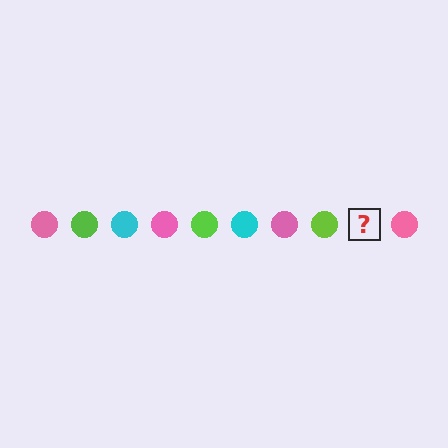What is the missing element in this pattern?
The missing element is a cyan circle.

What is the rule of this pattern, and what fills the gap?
The rule is that the pattern cycles through pink, lime, cyan circles. The gap should be filled with a cyan circle.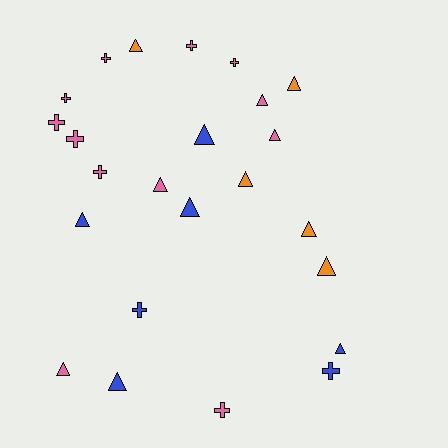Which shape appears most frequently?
Triangle, with 14 objects.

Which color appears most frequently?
Pink, with 12 objects.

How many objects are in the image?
There are 24 objects.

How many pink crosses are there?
There are 8 pink crosses.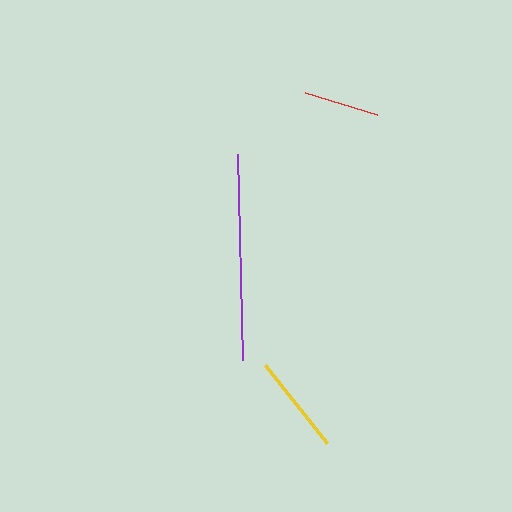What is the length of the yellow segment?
The yellow segment is approximately 99 pixels long.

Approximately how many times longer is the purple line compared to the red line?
The purple line is approximately 2.7 times the length of the red line.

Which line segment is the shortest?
The red line is the shortest at approximately 75 pixels.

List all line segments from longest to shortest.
From longest to shortest: purple, yellow, red.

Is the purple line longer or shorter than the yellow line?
The purple line is longer than the yellow line.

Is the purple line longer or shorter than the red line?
The purple line is longer than the red line.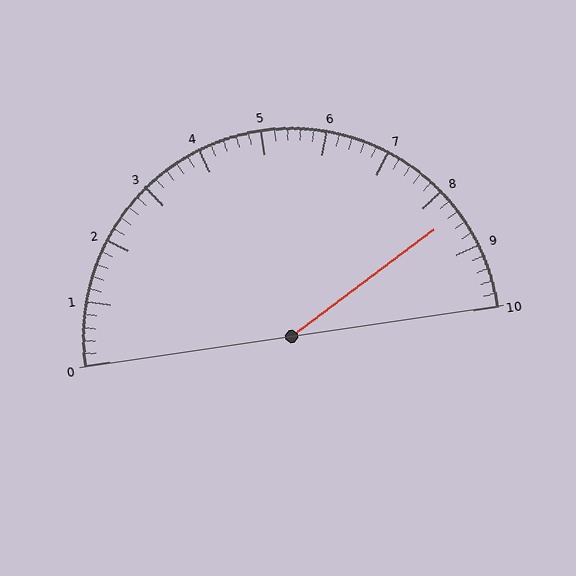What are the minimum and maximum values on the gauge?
The gauge ranges from 0 to 10.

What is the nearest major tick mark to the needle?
The nearest major tick mark is 8.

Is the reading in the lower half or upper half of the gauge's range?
The reading is in the upper half of the range (0 to 10).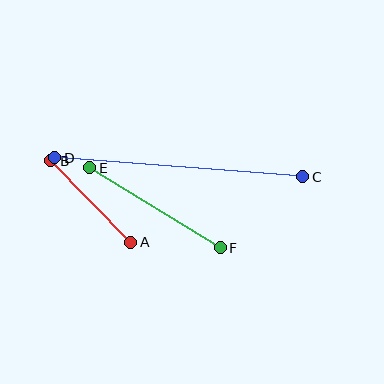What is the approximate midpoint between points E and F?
The midpoint is at approximately (155, 208) pixels.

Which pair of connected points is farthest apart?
Points C and D are farthest apart.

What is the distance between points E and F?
The distance is approximately 153 pixels.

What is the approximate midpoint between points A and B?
The midpoint is at approximately (91, 201) pixels.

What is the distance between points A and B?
The distance is approximately 115 pixels.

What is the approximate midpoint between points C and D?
The midpoint is at approximately (179, 167) pixels.